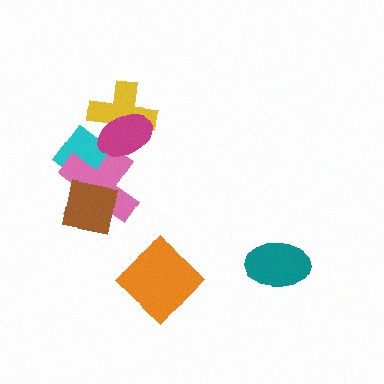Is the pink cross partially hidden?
Yes, it is partially covered by another shape.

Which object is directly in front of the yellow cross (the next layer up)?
The cyan diamond is directly in front of the yellow cross.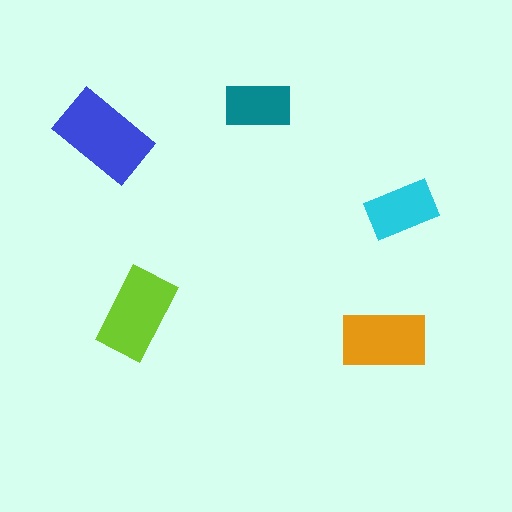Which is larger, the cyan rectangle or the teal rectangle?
The cyan one.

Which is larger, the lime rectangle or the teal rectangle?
The lime one.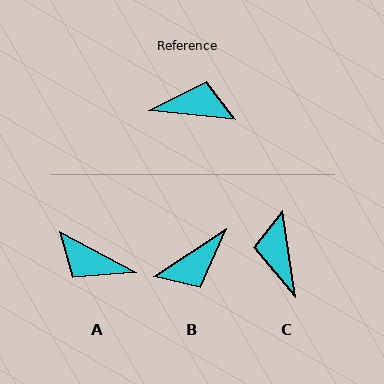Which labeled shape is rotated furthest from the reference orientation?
A, about 158 degrees away.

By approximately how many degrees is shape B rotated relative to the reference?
Approximately 141 degrees clockwise.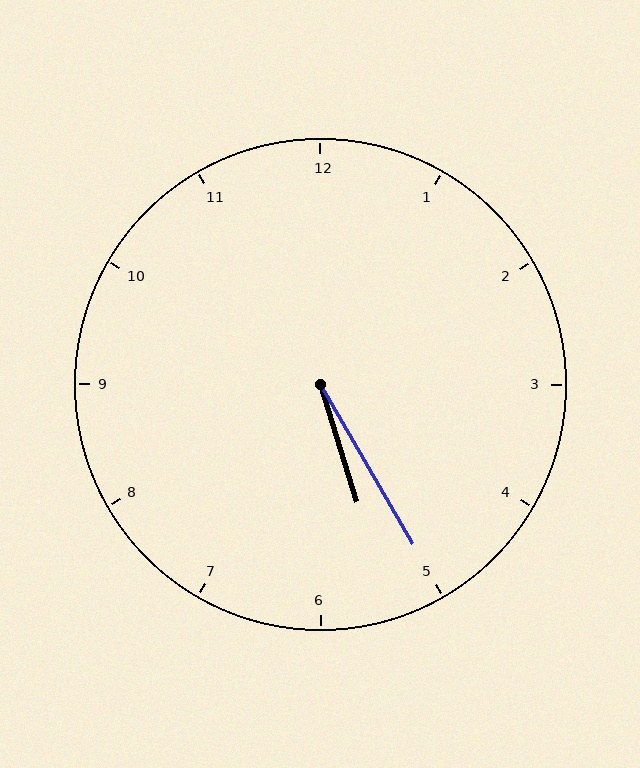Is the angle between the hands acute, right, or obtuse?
It is acute.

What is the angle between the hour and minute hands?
Approximately 12 degrees.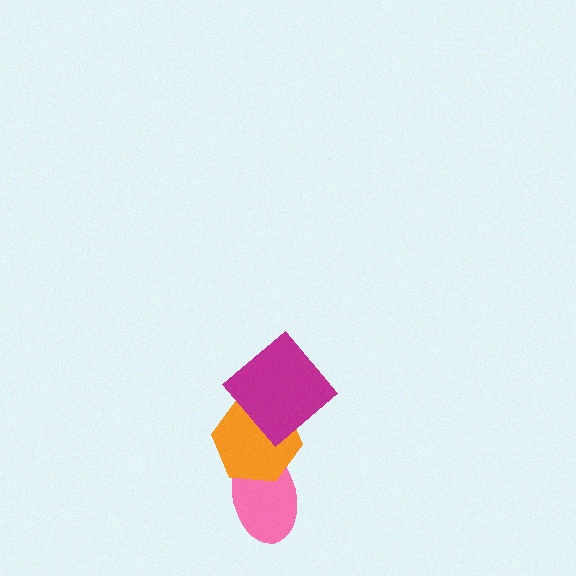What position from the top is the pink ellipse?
The pink ellipse is 3rd from the top.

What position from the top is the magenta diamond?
The magenta diamond is 1st from the top.